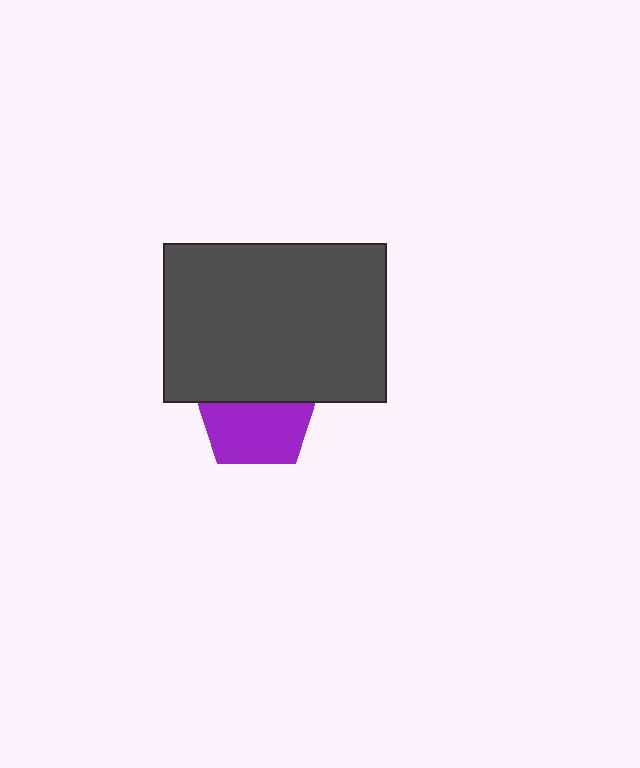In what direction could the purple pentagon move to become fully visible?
The purple pentagon could move down. That would shift it out from behind the dark gray rectangle entirely.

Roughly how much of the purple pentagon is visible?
About half of it is visible (roughly 56%).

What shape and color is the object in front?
The object in front is a dark gray rectangle.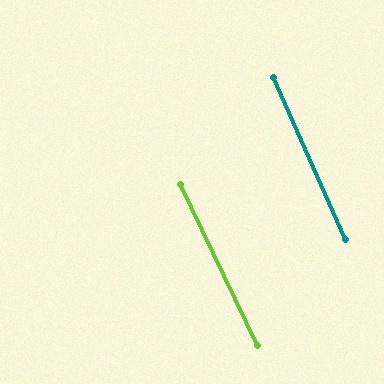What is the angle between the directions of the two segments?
Approximately 2 degrees.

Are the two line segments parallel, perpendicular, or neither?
Parallel — their directions differ by only 1.6°.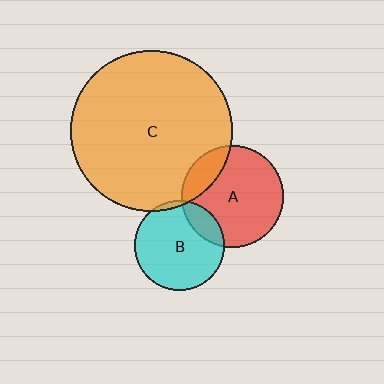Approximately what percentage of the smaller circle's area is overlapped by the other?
Approximately 5%.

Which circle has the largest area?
Circle C (orange).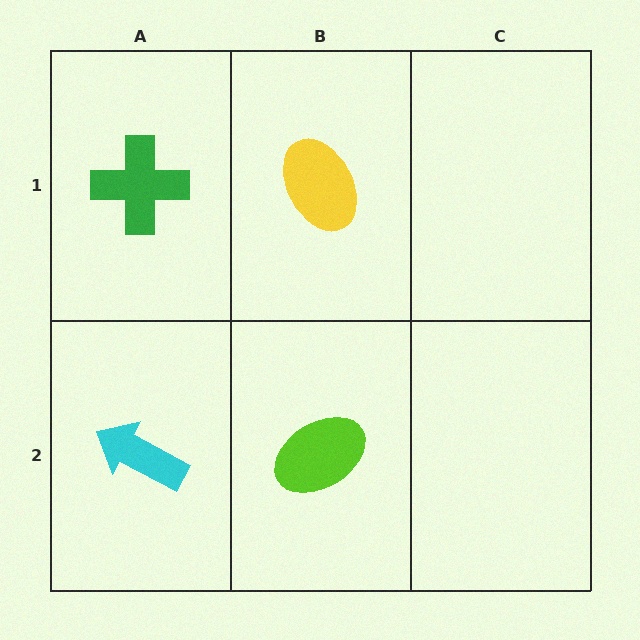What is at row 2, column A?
A cyan arrow.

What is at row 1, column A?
A green cross.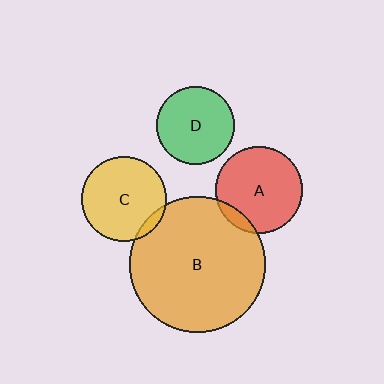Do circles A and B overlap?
Yes.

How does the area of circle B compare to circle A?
Approximately 2.4 times.